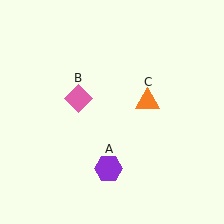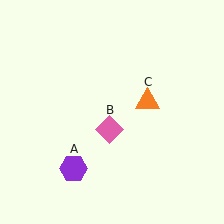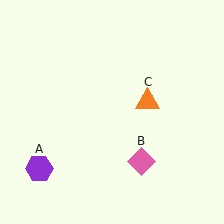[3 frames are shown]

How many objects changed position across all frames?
2 objects changed position: purple hexagon (object A), pink diamond (object B).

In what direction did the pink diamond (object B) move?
The pink diamond (object B) moved down and to the right.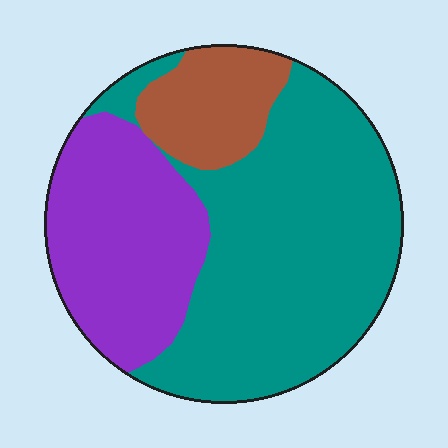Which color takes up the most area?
Teal, at roughly 55%.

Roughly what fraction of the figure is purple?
Purple covers roughly 30% of the figure.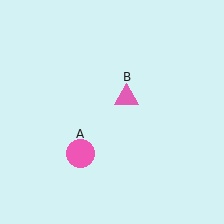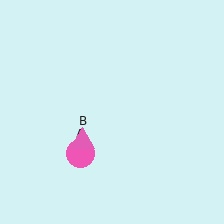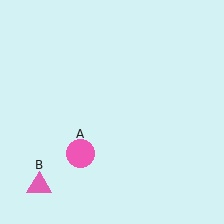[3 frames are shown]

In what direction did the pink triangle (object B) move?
The pink triangle (object B) moved down and to the left.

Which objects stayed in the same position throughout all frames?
Pink circle (object A) remained stationary.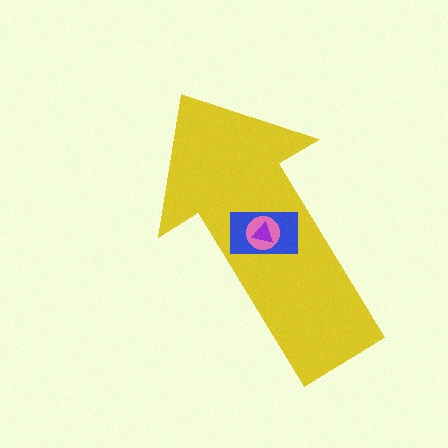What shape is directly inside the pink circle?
The purple triangle.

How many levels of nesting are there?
4.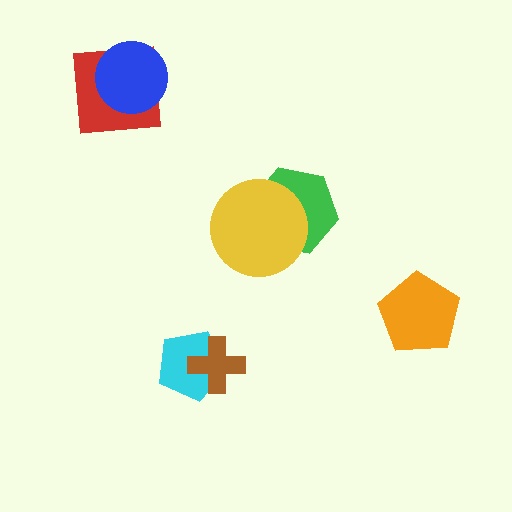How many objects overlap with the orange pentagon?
0 objects overlap with the orange pentagon.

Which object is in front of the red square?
The blue circle is in front of the red square.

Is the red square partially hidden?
Yes, it is partially covered by another shape.